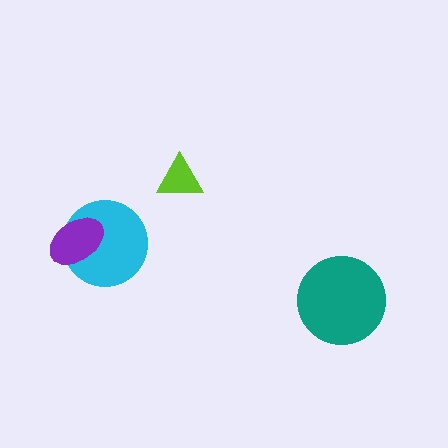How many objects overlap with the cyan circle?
1 object overlaps with the cyan circle.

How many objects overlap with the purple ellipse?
1 object overlaps with the purple ellipse.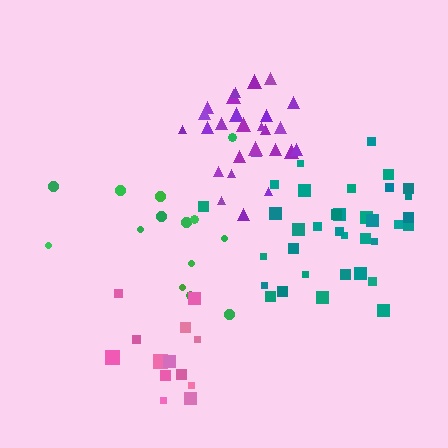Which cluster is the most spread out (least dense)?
Green.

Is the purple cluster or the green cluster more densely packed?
Purple.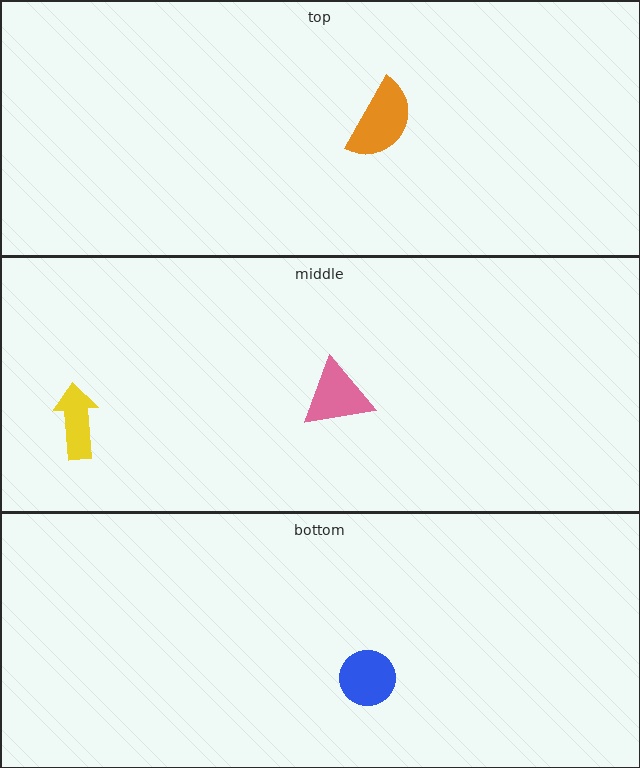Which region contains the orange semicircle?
The top region.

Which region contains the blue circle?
The bottom region.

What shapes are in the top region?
The orange semicircle.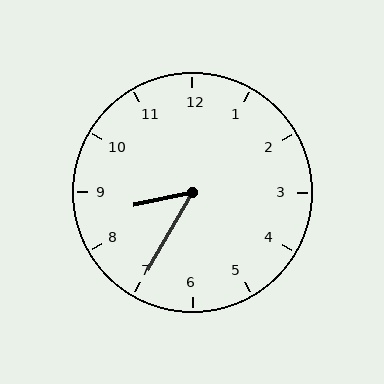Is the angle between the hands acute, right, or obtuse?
It is acute.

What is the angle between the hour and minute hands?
Approximately 48 degrees.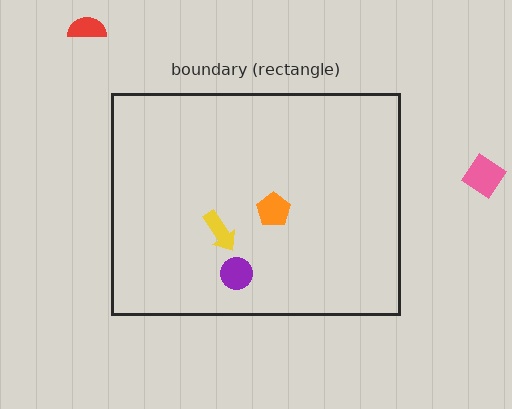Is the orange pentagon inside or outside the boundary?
Inside.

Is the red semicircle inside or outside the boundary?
Outside.